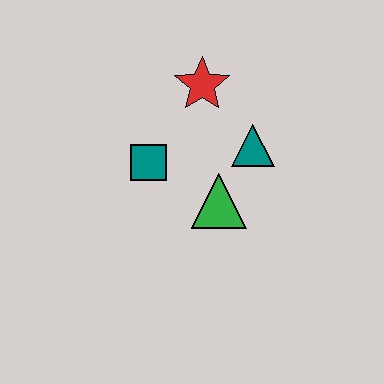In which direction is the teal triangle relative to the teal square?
The teal triangle is to the right of the teal square.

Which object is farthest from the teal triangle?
The teal square is farthest from the teal triangle.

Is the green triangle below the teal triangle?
Yes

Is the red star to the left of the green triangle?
Yes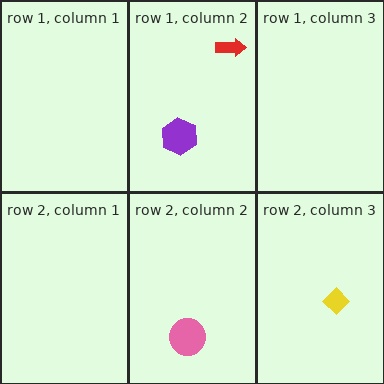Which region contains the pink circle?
The row 2, column 2 region.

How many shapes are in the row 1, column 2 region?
2.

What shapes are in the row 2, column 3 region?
The yellow diamond.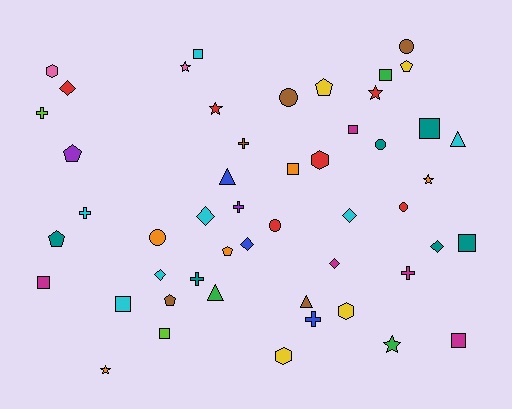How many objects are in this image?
There are 50 objects.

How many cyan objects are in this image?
There are 7 cyan objects.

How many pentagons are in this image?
There are 6 pentagons.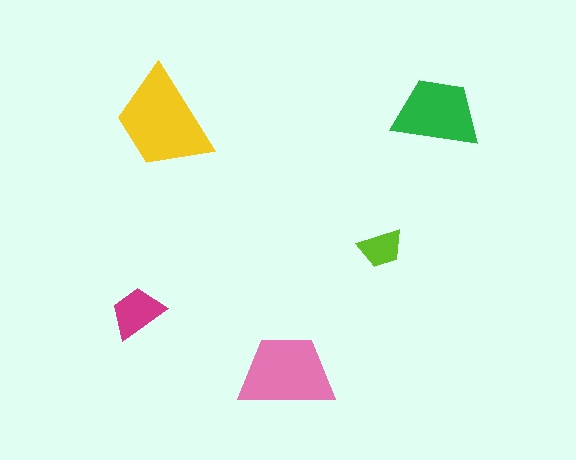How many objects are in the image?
There are 5 objects in the image.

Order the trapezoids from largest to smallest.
the yellow one, the pink one, the green one, the magenta one, the lime one.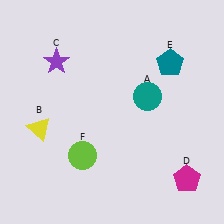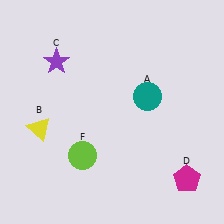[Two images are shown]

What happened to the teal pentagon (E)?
The teal pentagon (E) was removed in Image 2. It was in the top-right area of Image 1.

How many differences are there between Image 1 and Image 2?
There is 1 difference between the two images.